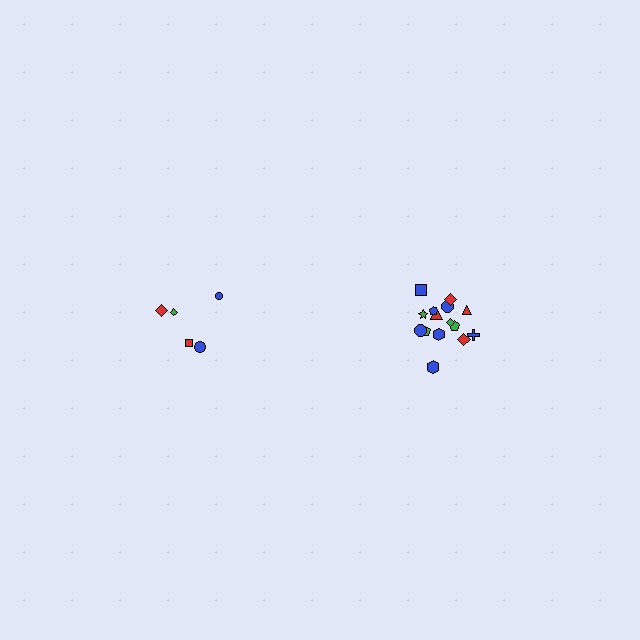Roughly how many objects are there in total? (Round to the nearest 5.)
Roughly 20 objects in total.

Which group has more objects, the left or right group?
The right group.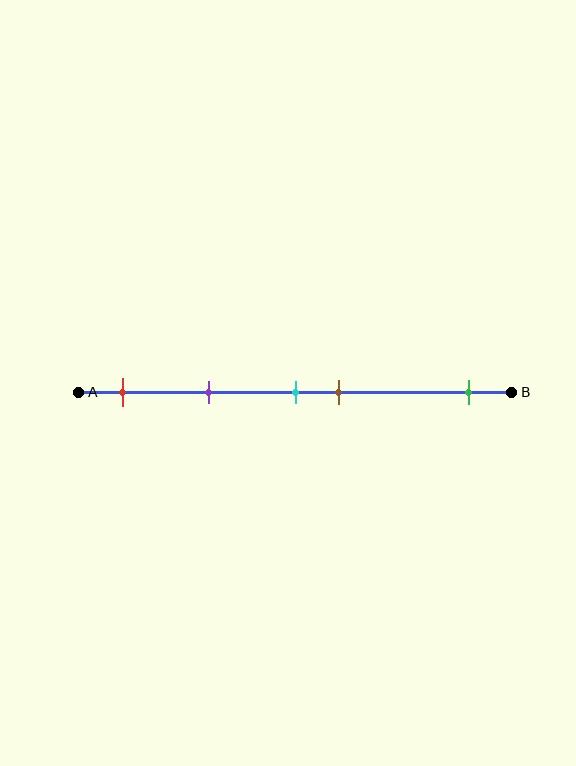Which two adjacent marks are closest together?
The cyan and brown marks are the closest adjacent pair.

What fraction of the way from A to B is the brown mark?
The brown mark is approximately 60% (0.6) of the way from A to B.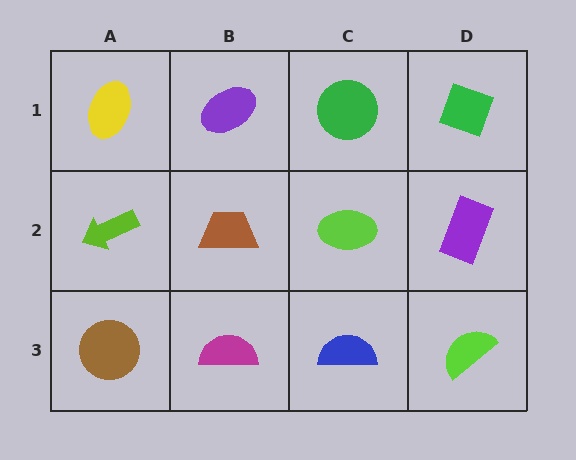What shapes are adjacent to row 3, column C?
A lime ellipse (row 2, column C), a magenta semicircle (row 3, column B), a lime semicircle (row 3, column D).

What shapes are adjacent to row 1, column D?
A purple rectangle (row 2, column D), a green circle (row 1, column C).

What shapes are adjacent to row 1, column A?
A lime arrow (row 2, column A), a purple ellipse (row 1, column B).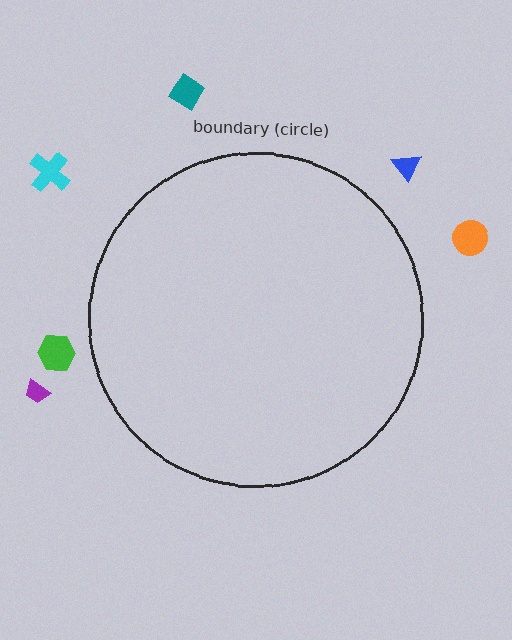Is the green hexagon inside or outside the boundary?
Outside.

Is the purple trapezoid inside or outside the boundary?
Outside.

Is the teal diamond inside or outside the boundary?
Outside.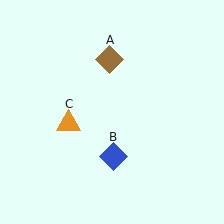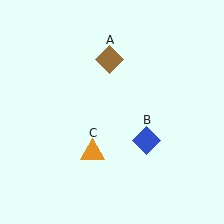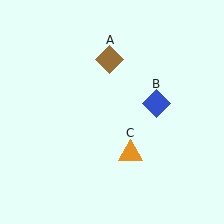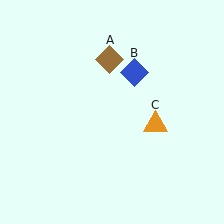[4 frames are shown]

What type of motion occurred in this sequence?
The blue diamond (object B), orange triangle (object C) rotated counterclockwise around the center of the scene.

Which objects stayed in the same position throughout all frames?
Brown diamond (object A) remained stationary.